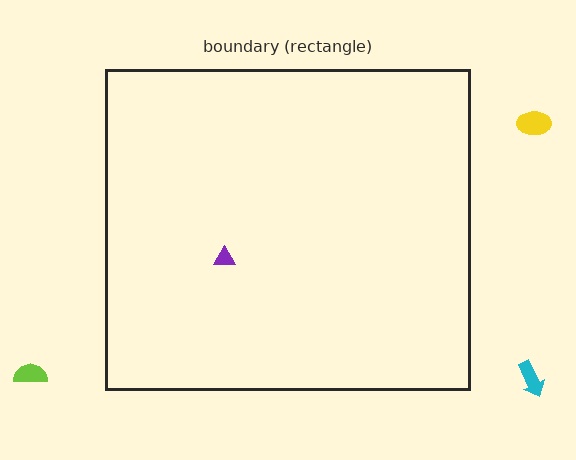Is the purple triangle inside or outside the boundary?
Inside.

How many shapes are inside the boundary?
1 inside, 3 outside.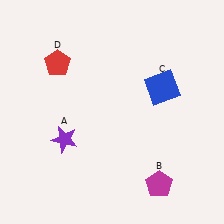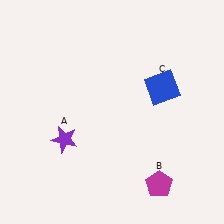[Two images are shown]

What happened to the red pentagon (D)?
The red pentagon (D) was removed in Image 2. It was in the top-left area of Image 1.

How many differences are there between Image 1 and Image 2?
There is 1 difference between the two images.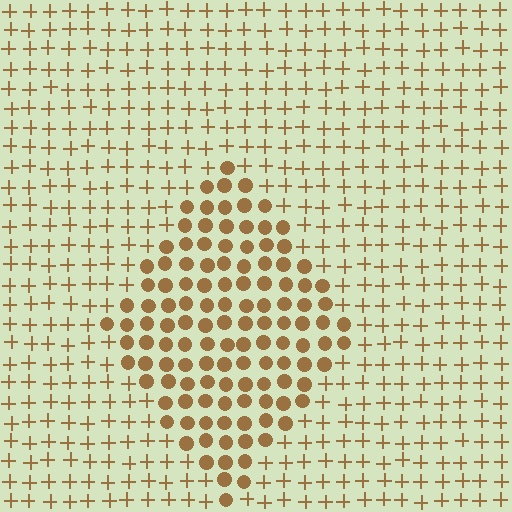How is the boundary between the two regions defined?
The boundary is defined by a change in element shape: circles inside vs. plus signs outside. All elements share the same color and spacing.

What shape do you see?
I see a diamond.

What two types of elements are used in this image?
The image uses circles inside the diamond region and plus signs outside it.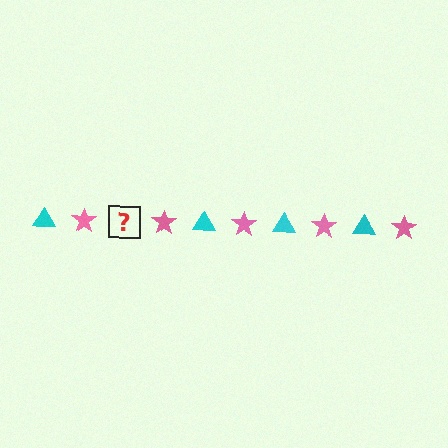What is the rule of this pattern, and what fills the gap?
The rule is that the pattern alternates between cyan triangle and pink star. The gap should be filled with a cyan triangle.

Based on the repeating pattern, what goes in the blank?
The blank should be a cyan triangle.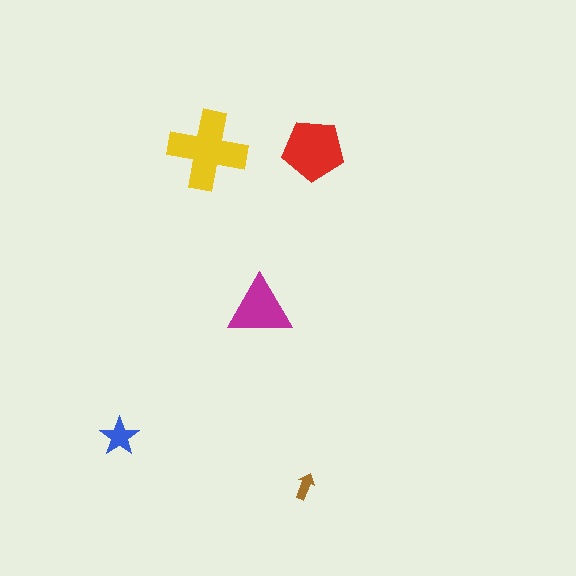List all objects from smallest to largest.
The brown arrow, the blue star, the magenta triangle, the red pentagon, the yellow cross.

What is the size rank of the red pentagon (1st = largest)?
2nd.